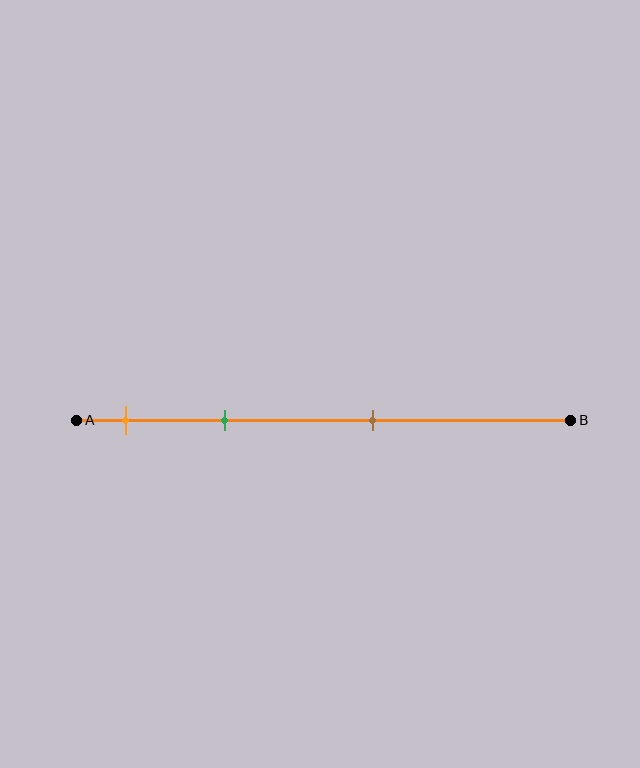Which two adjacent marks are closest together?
The orange and green marks are the closest adjacent pair.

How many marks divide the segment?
There are 3 marks dividing the segment.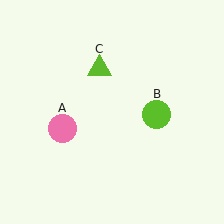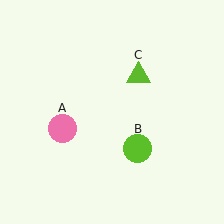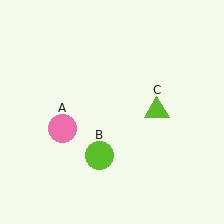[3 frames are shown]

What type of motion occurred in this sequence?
The lime circle (object B), lime triangle (object C) rotated clockwise around the center of the scene.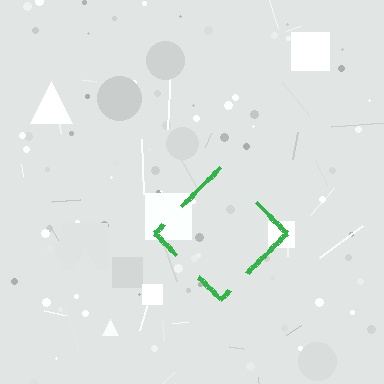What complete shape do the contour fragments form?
The contour fragments form a diamond.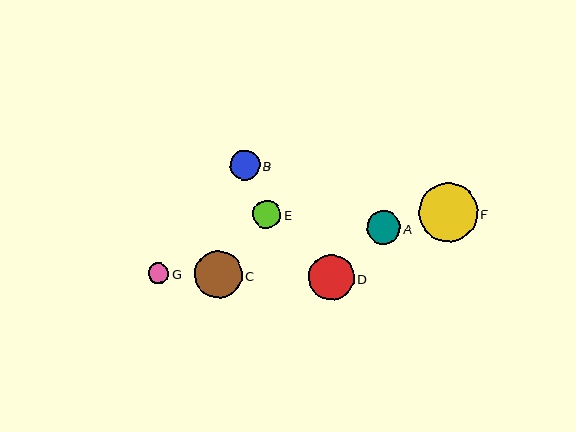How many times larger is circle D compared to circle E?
Circle D is approximately 1.6 times the size of circle E.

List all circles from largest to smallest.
From largest to smallest: F, C, D, A, B, E, G.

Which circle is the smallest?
Circle G is the smallest with a size of approximately 21 pixels.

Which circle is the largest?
Circle F is the largest with a size of approximately 59 pixels.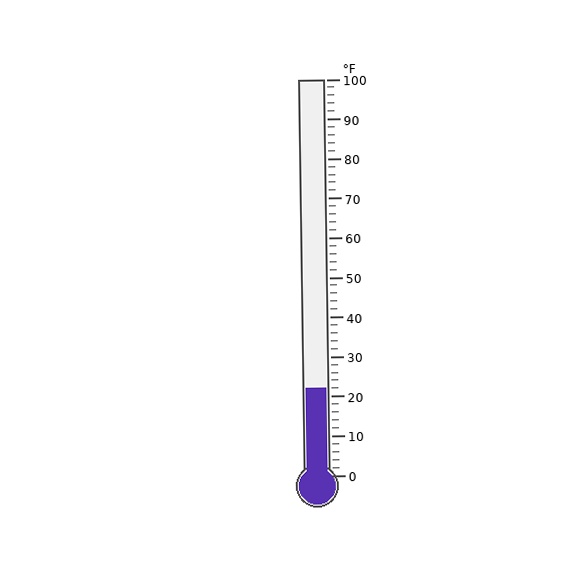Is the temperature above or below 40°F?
The temperature is below 40°F.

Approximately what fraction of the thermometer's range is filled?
The thermometer is filled to approximately 20% of its range.